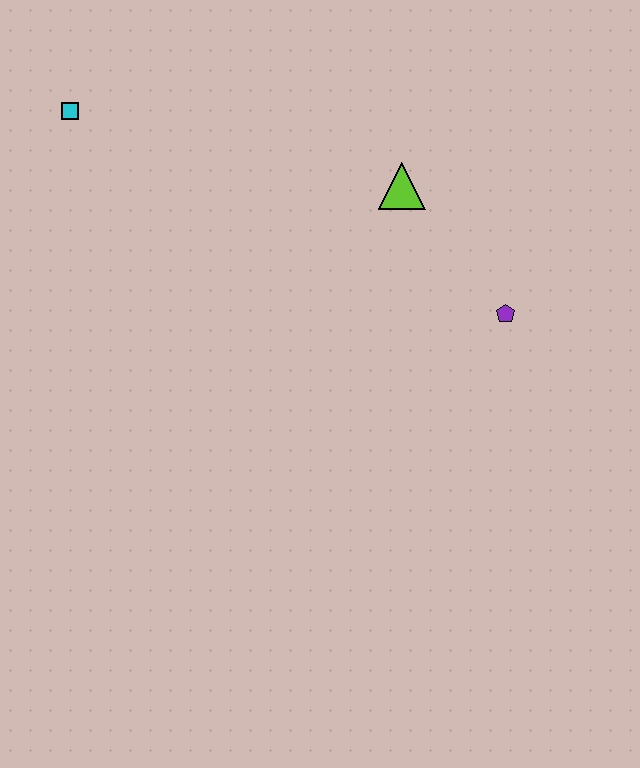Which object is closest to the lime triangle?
The purple pentagon is closest to the lime triangle.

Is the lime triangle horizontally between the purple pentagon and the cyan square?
Yes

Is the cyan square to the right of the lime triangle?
No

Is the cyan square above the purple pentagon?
Yes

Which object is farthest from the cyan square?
The purple pentagon is farthest from the cyan square.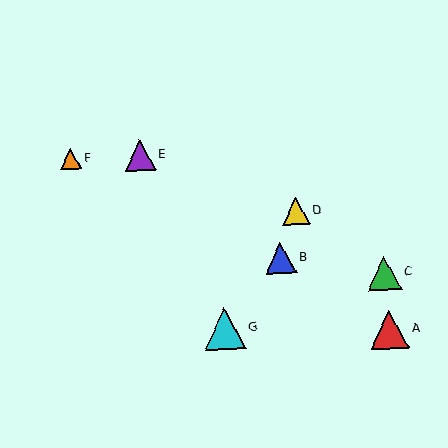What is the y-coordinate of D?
Object D is at y≈211.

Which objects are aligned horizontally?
Objects E, F are aligned horizontally.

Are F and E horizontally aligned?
Yes, both are at y≈159.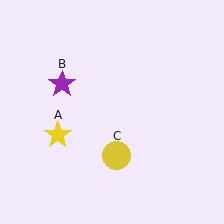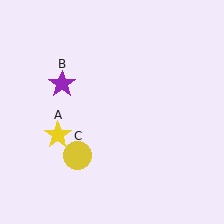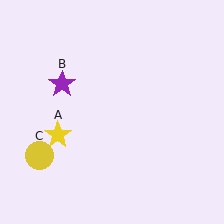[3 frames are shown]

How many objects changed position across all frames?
1 object changed position: yellow circle (object C).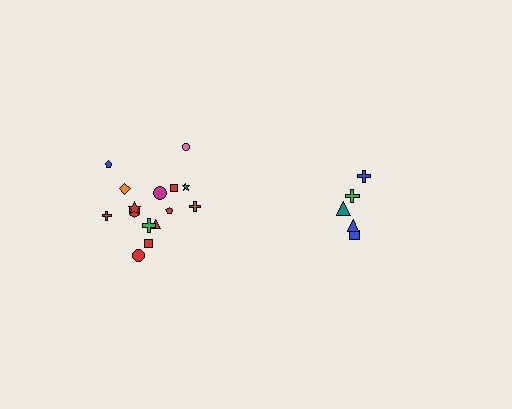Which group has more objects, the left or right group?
The left group.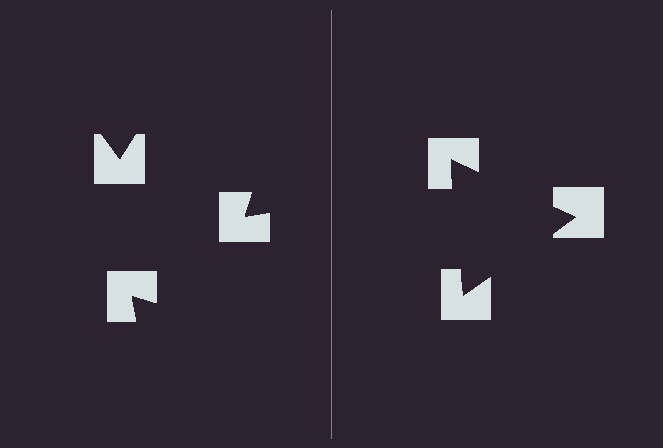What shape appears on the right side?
An illusory triangle.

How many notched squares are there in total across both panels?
6 — 3 on each side.